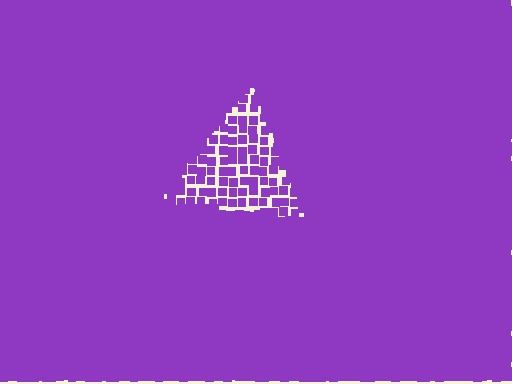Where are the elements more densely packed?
The elements are more densely packed outside the triangle boundary.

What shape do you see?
I see a triangle.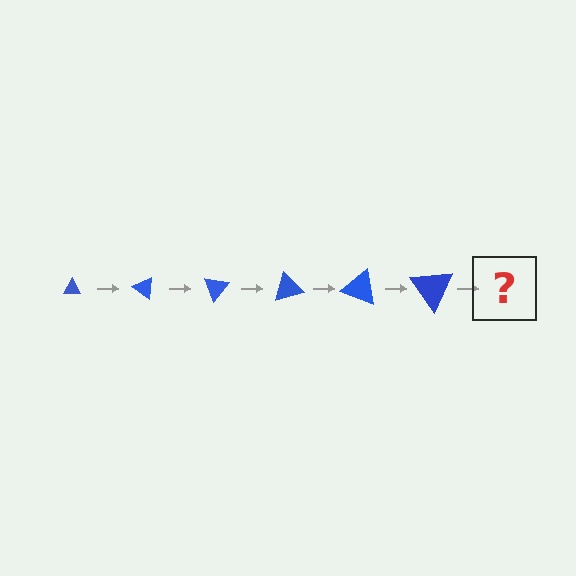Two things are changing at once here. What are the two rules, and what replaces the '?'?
The two rules are that the triangle grows larger each step and it rotates 35 degrees each step. The '?' should be a triangle, larger than the previous one and rotated 210 degrees from the start.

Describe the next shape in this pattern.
It should be a triangle, larger than the previous one and rotated 210 degrees from the start.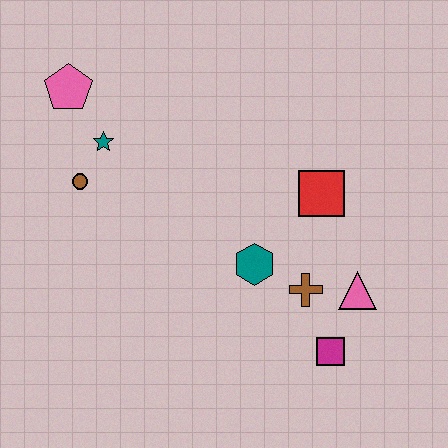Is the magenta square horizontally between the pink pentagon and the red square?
No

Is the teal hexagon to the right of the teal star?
Yes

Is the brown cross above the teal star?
No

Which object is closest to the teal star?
The brown circle is closest to the teal star.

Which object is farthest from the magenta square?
The pink pentagon is farthest from the magenta square.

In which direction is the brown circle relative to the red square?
The brown circle is to the left of the red square.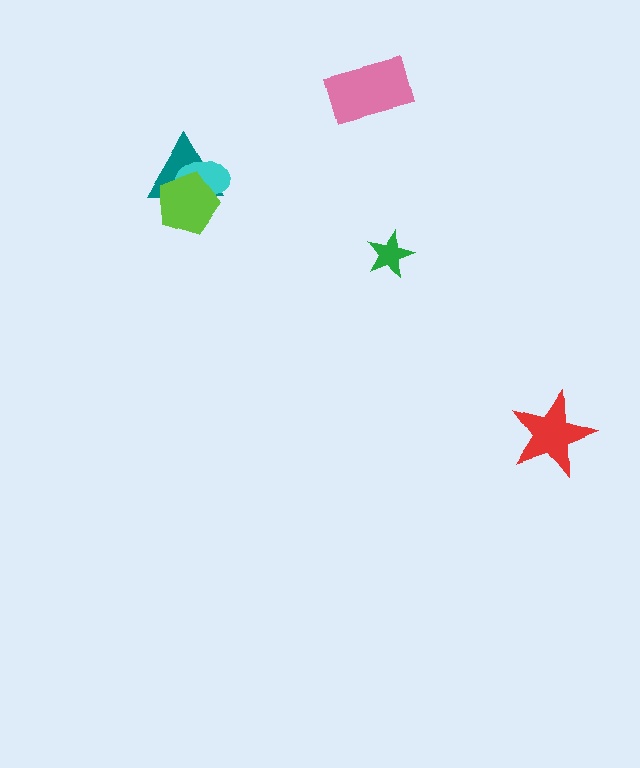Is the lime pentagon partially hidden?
No, no other shape covers it.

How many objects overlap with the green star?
0 objects overlap with the green star.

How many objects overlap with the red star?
0 objects overlap with the red star.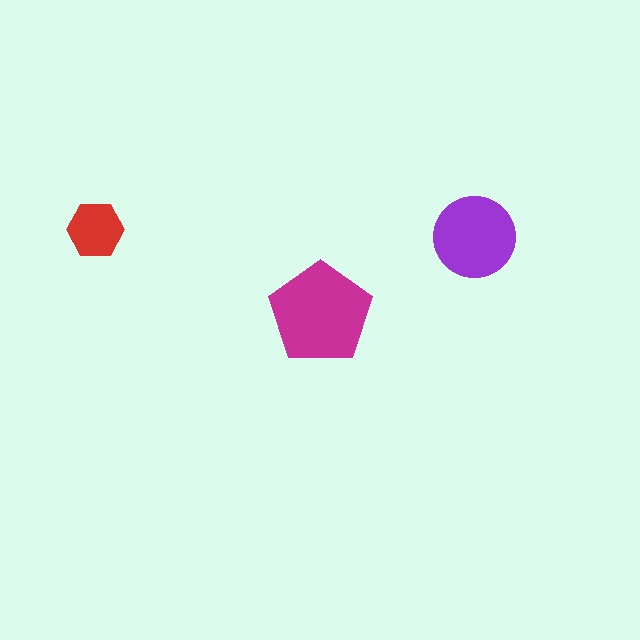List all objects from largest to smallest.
The magenta pentagon, the purple circle, the red hexagon.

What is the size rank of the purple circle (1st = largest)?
2nd.